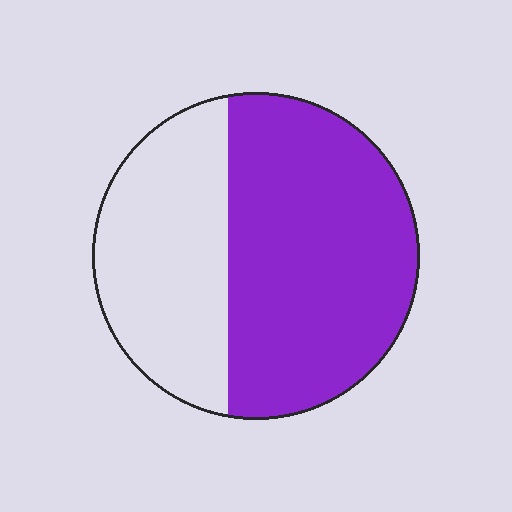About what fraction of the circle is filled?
About three fifths (3/5).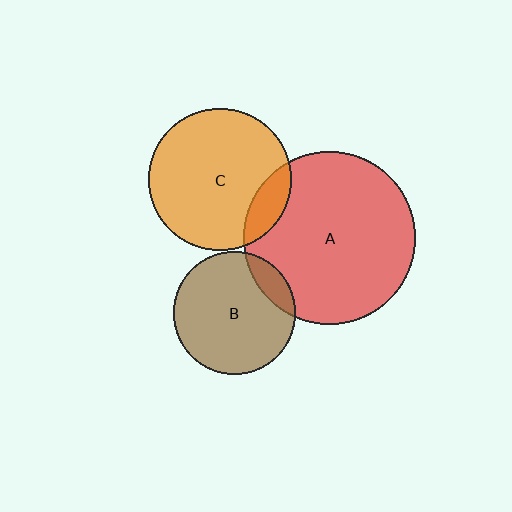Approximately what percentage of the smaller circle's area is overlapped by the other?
Approximately 15%.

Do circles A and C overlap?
Yes.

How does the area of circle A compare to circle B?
Approximately 2.0 times.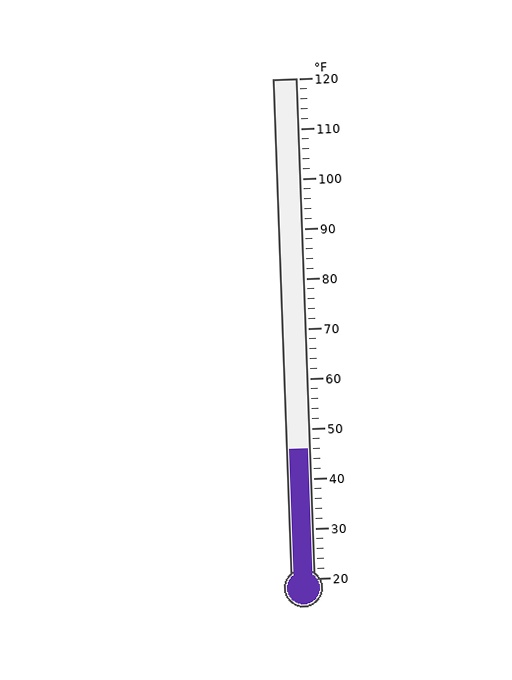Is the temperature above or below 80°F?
The temperature is below 80°F.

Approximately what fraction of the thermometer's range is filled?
The thermometer is filled to approximately 25% of its range.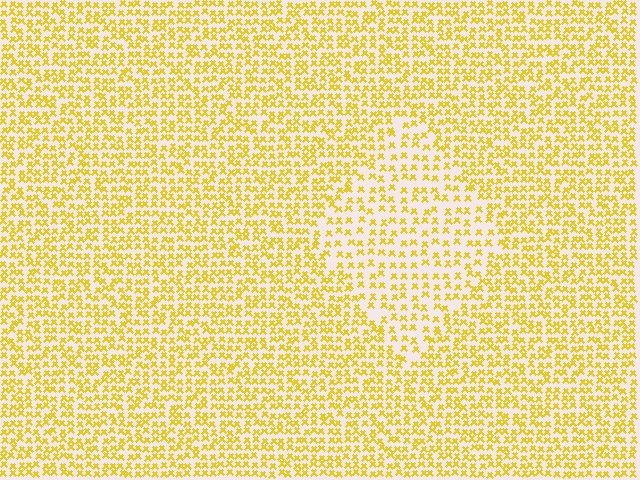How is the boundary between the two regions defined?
The boundary is defined by a change in element density (approximately 1.7x ratio). All elements are the same color, size, and shape.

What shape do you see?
I see a diamond.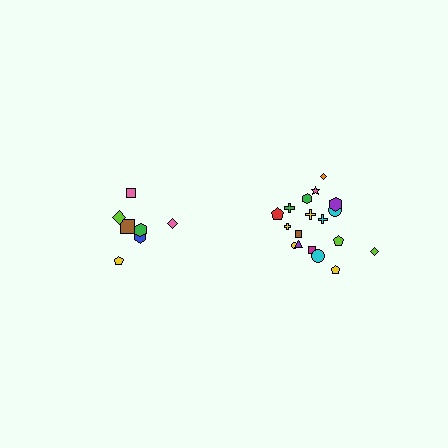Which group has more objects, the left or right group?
The right group.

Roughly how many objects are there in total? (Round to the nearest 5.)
Roughly 25 objects in total.